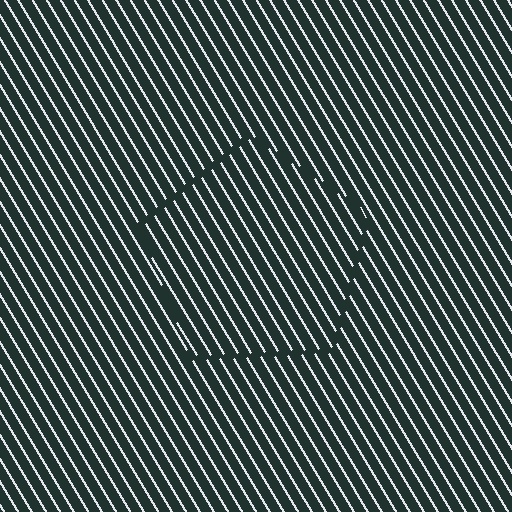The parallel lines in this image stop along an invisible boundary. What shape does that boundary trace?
An illusory pentagon. The interior of the shape contains the same grating, shifted by half a period — the contour is defined by the phase discontinuity where line-ends from the inner and outer gratings abut.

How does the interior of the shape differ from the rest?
The interior of the shape contains the same grating, shifted by half a period — the contour is defined by the phase discontinuity where line-ends from the inner and outer gratings abut.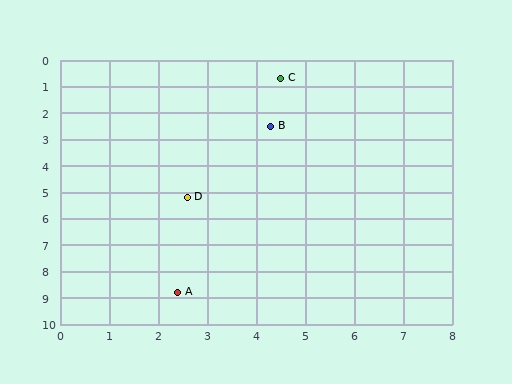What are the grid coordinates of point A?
Point A is at approximately (2.4, 8.8).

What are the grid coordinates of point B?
Point B is at approximately (4.3, 2.5).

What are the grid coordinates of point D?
Point D is at approximately (2.6, 5.2).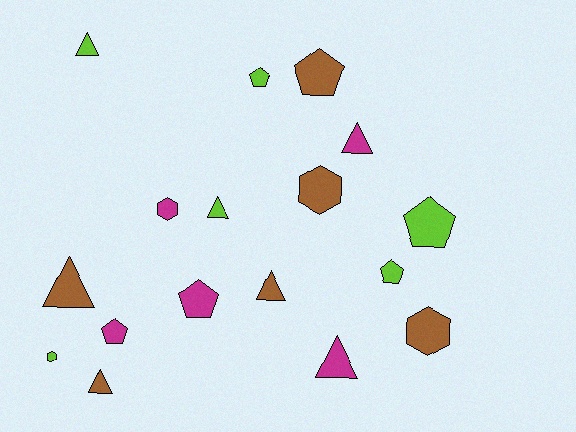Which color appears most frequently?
Brown, with 6 objects.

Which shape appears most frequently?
Triangle, with 7 objects.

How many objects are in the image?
There are 17 objects.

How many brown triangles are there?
There are 3 brown triangles.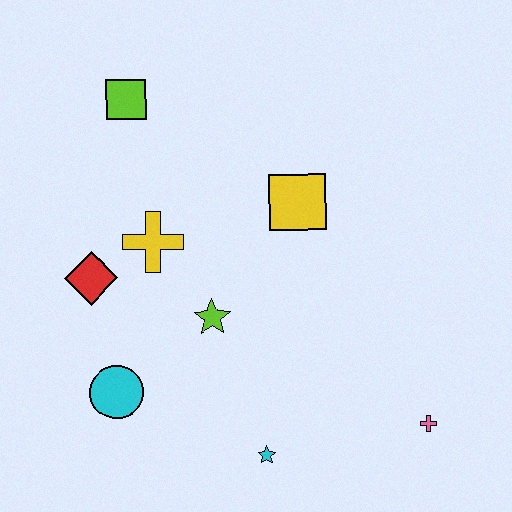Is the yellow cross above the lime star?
Yes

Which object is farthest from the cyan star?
The lime square is farthest from the cyan star.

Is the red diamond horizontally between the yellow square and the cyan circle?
No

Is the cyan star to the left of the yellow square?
Yes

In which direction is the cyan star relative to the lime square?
The cyan star is below the lime square.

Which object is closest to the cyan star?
The lime star is closest to the cyan star.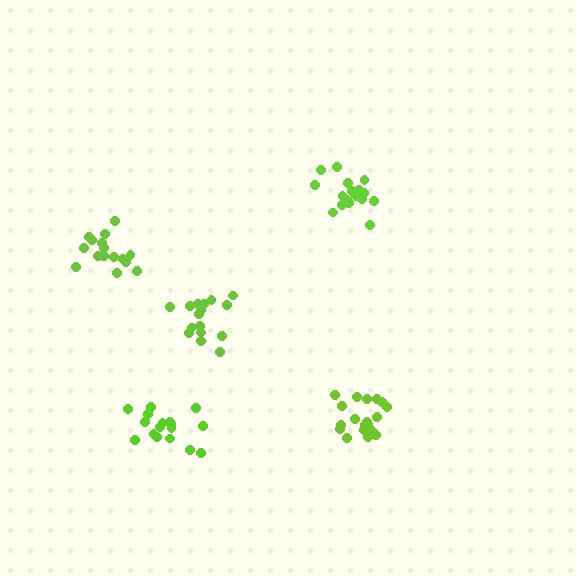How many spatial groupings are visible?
There are 5 spatial groupings.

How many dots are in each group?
Group 1: 17 dots, Group 2: 17 dots, Group 3: 16 dots, Group 4: 21 dots, Group 5: 17 dots (88 total).